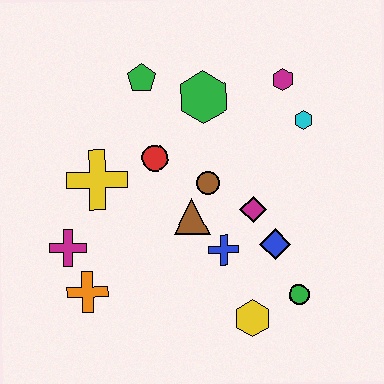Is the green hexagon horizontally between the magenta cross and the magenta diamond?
Yes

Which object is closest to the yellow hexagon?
The green circle is closest to the yellow hexagon.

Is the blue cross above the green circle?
Yes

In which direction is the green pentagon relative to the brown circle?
The green pentagon is above the brown circle.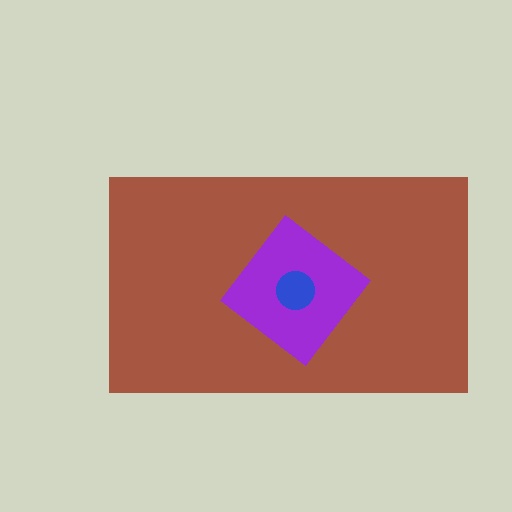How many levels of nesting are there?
3.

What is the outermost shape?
The brown rectangle.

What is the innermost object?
The blue circle.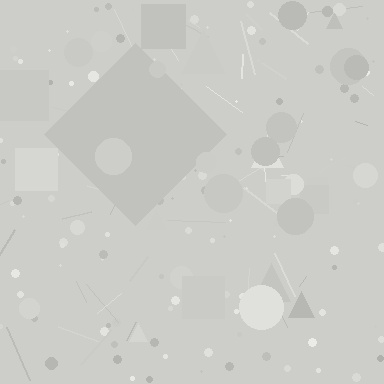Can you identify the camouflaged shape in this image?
The camouflaged shape is a diamond.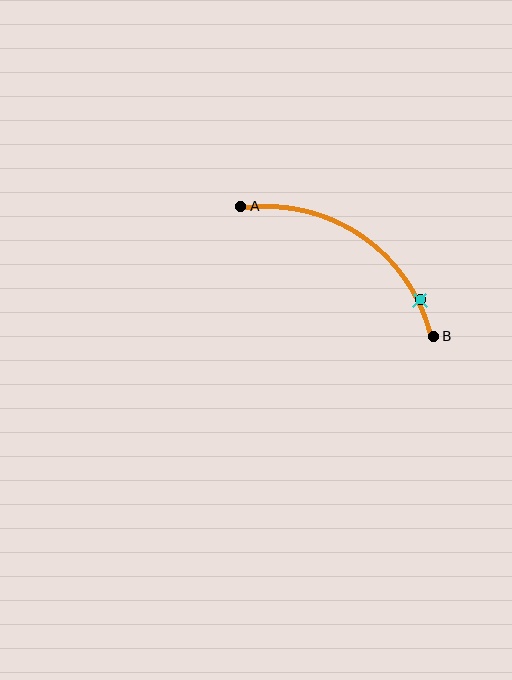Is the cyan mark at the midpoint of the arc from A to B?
No. The cyan mark lies on the arc but is closer to endpoint B. The arc midpoint would be at the point on the curve equidistant along the arc from both A and B.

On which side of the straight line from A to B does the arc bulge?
The arc bulges above and to the right of the straight line connecting A and B.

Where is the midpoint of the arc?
The arc midpoint is the point on the curve farthest from the straight line joining A and B. It sits above and to the right of that line.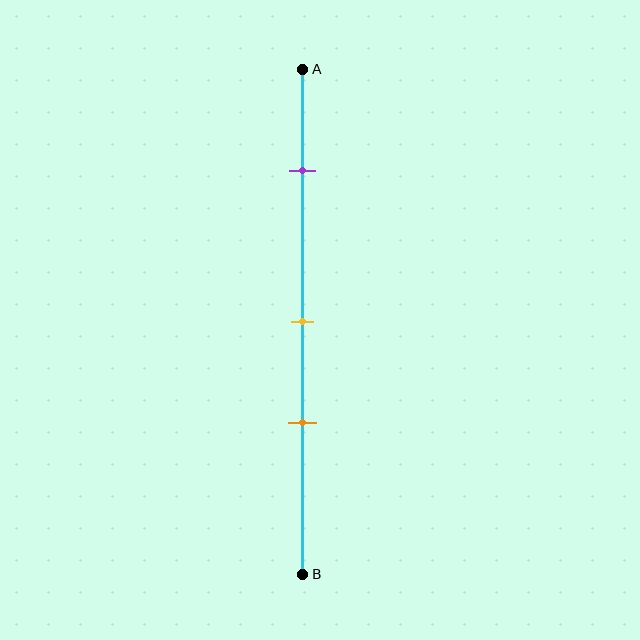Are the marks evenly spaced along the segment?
No, the marks are not evenly spaced.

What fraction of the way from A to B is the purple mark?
The purple mark is approximately 20% (0.2) of the way from A to B.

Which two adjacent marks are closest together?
The yellow and orange marks are the closest adjacent pair.